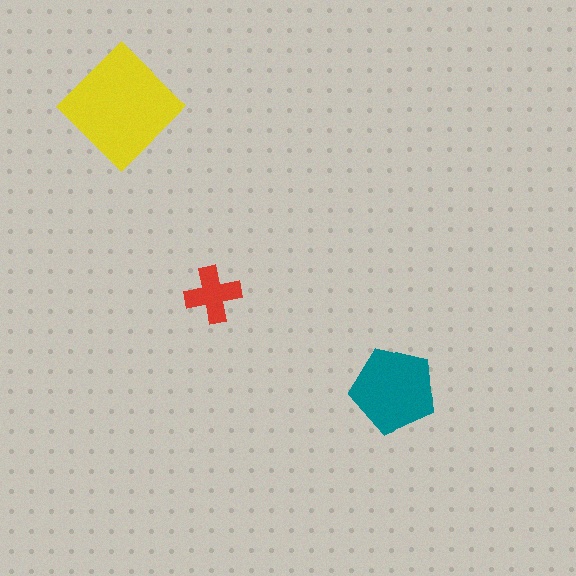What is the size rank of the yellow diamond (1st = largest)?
1st.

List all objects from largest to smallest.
The yellow diamond, the teal pentagon, the red cross.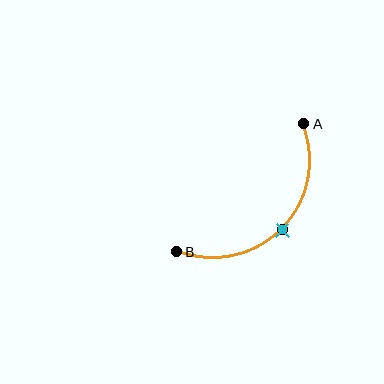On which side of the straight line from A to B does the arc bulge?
The arc bulges below and to the right of the straight line connecting A and B.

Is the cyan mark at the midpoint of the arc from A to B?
Yes. The cyan mark lies on the arc at equal arc-length from both A and B — it is the arc midpoint.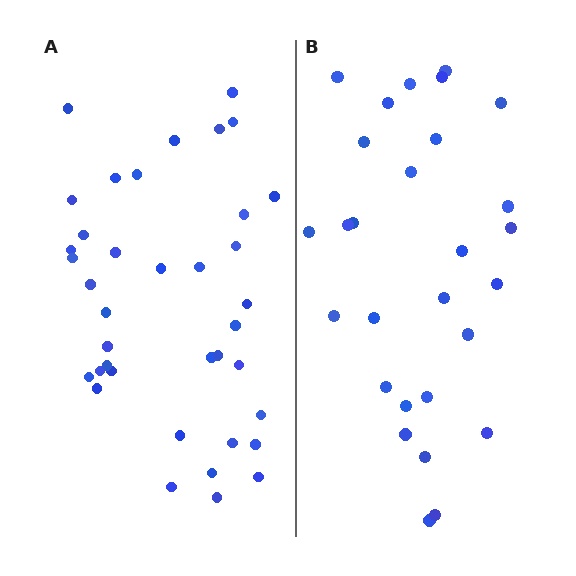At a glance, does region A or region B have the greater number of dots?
Region A (the left region) has more dots.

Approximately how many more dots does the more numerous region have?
Region A has roughly 10 or so more dots than region B.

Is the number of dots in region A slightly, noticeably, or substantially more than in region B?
Region A has noticeably more, but not dramatically so. The ratio is roughly 1.4 to 1.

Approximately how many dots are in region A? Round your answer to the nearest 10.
About 40 dots. (The exact count is 38, which rounds to 40.)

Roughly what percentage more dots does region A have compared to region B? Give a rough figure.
About 35% more.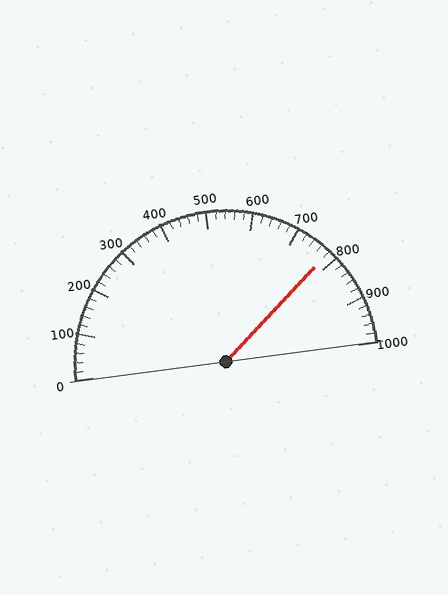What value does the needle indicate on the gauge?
The needle indicates approximately 780.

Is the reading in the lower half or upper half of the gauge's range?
The reading is in the upper half of the range (0 to 1000).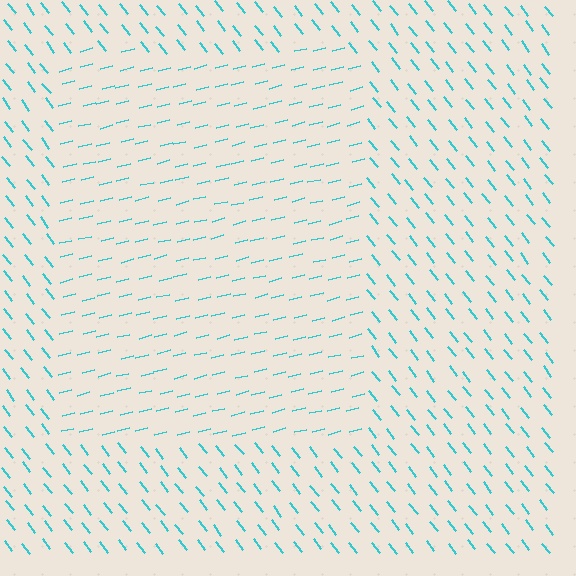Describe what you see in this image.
The image is filled with small cyan line segments. A rectangle region in the image has lines oriented differently from the surrounding lines, creating a visible texture boundary.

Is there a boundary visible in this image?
Yes, there is a texture boundary formed by a change in line orientation.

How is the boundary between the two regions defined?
The boundary is defined purely by a change in line orientation (approximately 66 degrees difference). All lines are the same color and thickness.